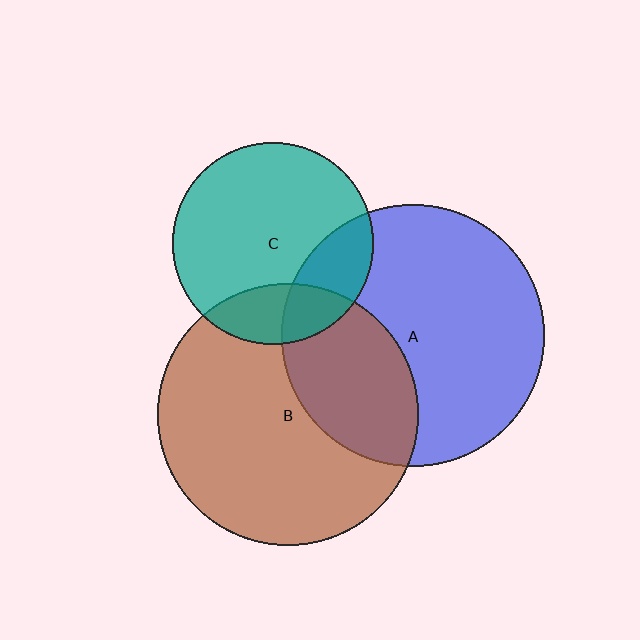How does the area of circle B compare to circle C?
Approximately 1.7 times.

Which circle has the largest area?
Circle A (blue).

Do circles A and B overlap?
Yes.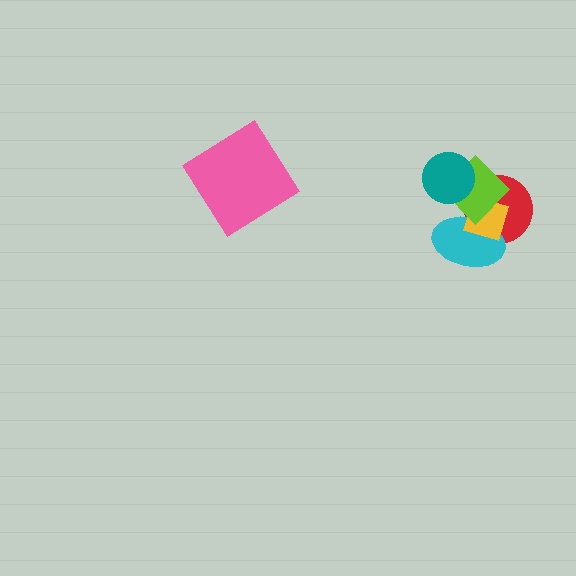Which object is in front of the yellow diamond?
The lime diamond is in front of the yellow diamond.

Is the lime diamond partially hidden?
Yes, it is partially covered by another shape.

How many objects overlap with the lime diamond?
4 objects overlap with the lime diamond.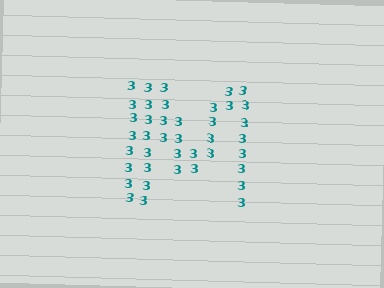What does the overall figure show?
The overall figure shows the letter M.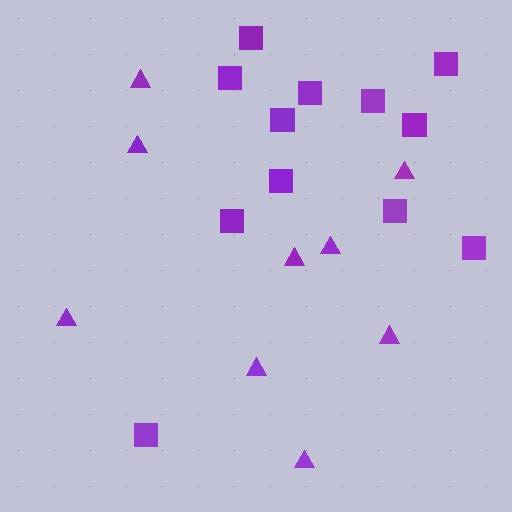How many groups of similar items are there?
There are 2 groups: one group of triangles (9) and one group of squares (12).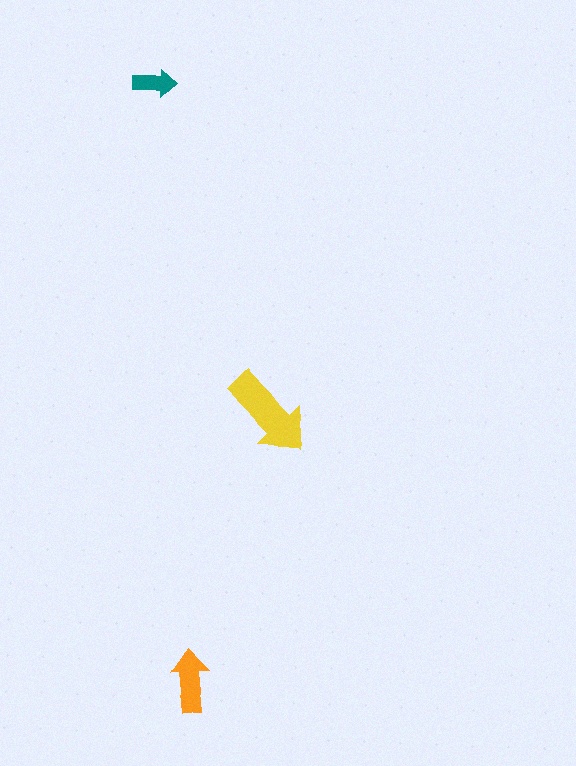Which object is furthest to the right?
The yellow arrow is rightmost.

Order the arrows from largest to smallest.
the yellow one, the orange one, the teal one.